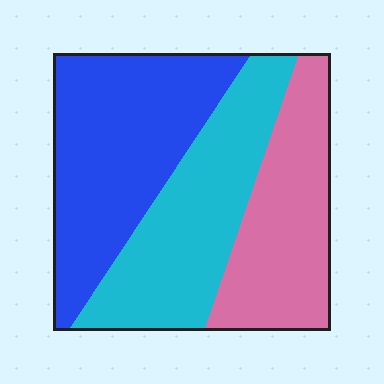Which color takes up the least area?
Pink, at roughly 30%.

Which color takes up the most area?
Blue, at roughly 40%.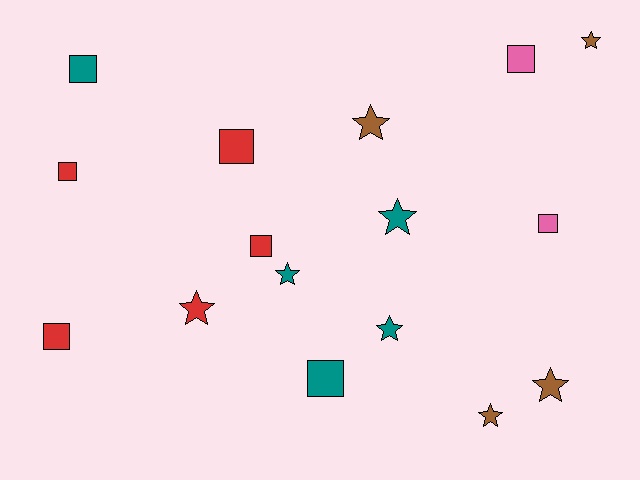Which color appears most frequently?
Red, with 5 objects.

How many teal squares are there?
There are 2 teal squares.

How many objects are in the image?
There are 16 objects.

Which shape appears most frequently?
Square, with 8 objects.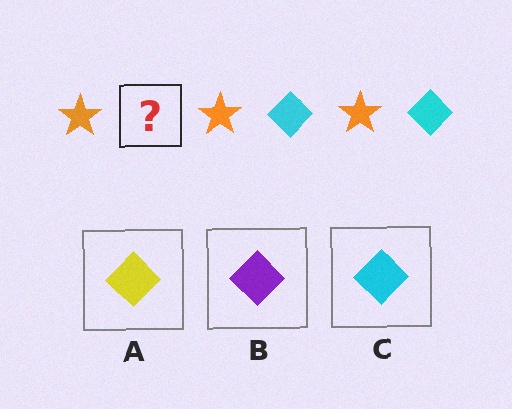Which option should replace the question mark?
Option C.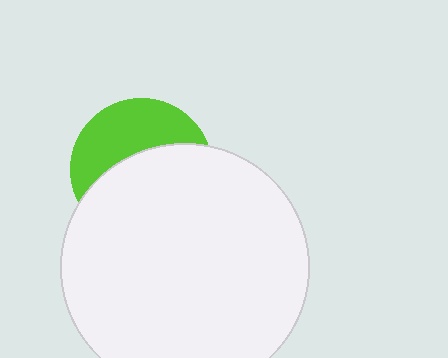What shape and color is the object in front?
The object in front is a white circle.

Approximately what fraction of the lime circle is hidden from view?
Roughly 59% of the lime circle is hidden behind the white circle.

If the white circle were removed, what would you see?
You would see the complete lime circle.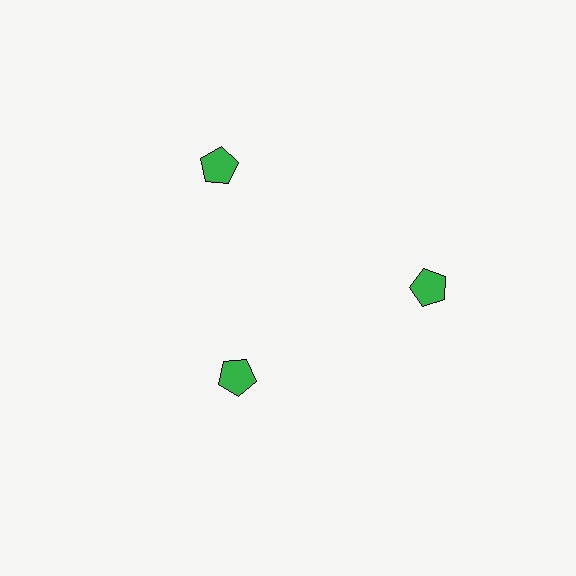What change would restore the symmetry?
The symmetry would be restored by moving it outward, back onto the ring so that all 3 pentagons sit at equal angles and equal distance from the center.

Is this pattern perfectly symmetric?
No. The 3 green pentagons are arranged in a ring, but one element near the 7 o'clock position is pulled inward toward the center, breaking the 3-fold rotational symmetry.